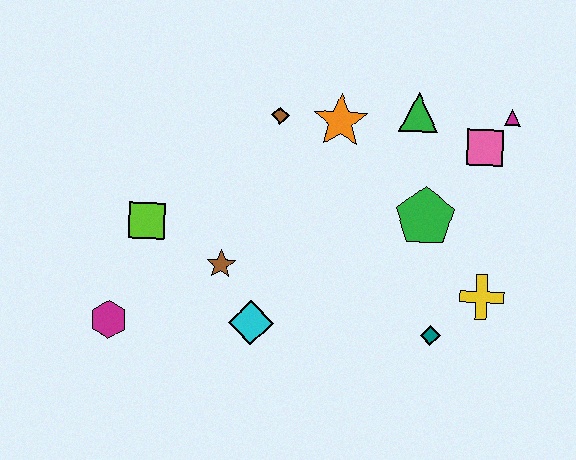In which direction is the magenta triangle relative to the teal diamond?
The magenta triangle is above the teal diamond.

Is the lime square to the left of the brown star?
Yes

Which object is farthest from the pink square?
The magenta hexagon is farthest from the pink square.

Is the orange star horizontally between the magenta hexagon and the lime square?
No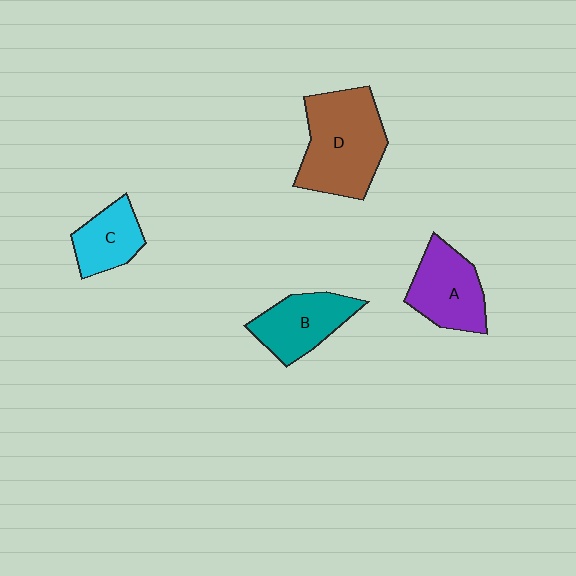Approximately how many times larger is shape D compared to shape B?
Approximately 1.6 times.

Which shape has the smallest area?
Shape C (cyan).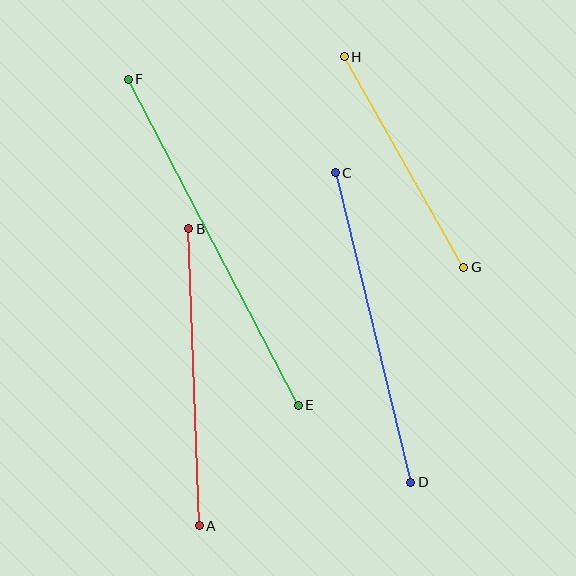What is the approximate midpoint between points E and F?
The midpoint is at approximately (213, 242) pixels.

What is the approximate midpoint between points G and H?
The midpoint is at approximately (404, 162) pixels.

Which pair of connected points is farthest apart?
Points E and F are farthest apart.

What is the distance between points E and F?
The distance is approximately 368 pixels.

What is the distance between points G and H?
The distance is approximately 242 pixels.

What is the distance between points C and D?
The distance is approximately 318 pixels.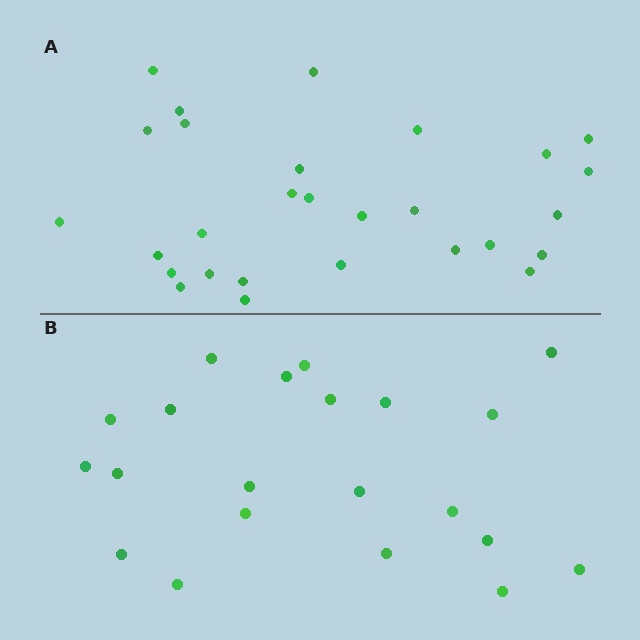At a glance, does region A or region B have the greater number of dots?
Region A (the top region) has more dots.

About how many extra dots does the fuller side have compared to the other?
Region A has roughly 8 or so more dots than region B.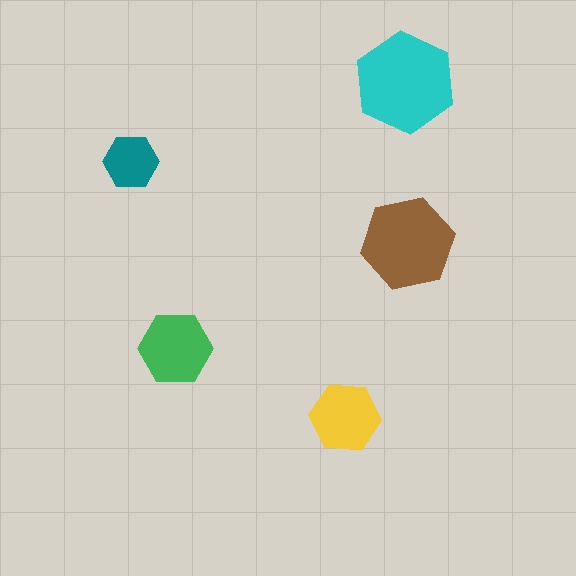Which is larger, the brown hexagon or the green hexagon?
The brown one.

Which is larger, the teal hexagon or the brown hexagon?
The brown one.